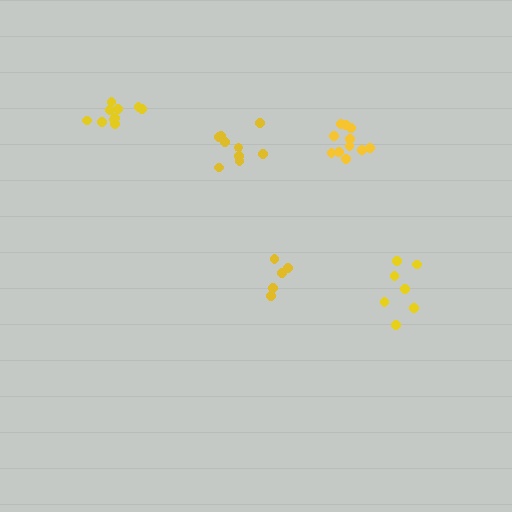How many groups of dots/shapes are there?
There are 5 groups.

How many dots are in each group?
Group 1: 10 dots, Group 2: 11 dots, Group 3: 7 dots, Group 4: 9 dots, Group 5: 5 dots (42 total).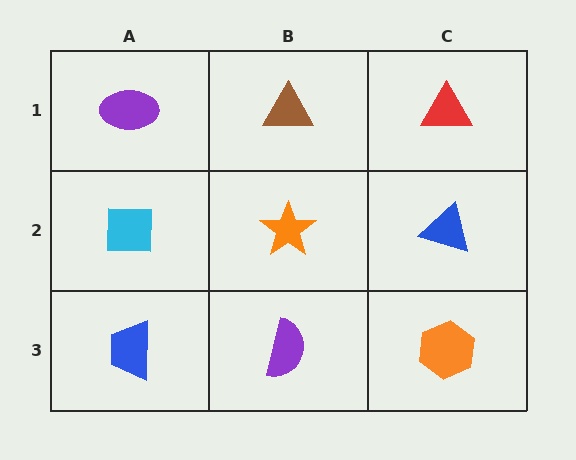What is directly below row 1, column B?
An orange star.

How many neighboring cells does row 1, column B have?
3.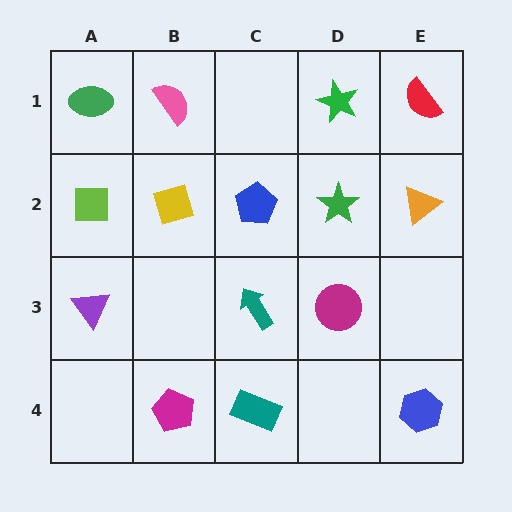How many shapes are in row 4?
3 shapes.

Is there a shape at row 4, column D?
No, that cell is empty.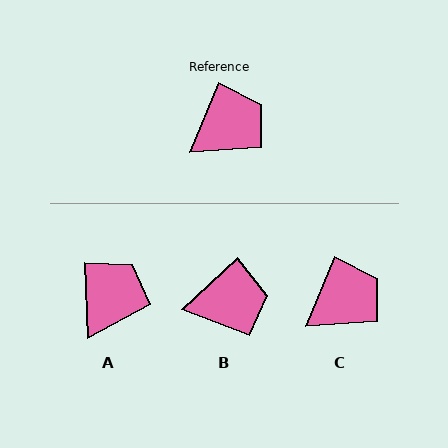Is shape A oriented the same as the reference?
No, it is off by about 25 degrees.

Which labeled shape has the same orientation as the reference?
C.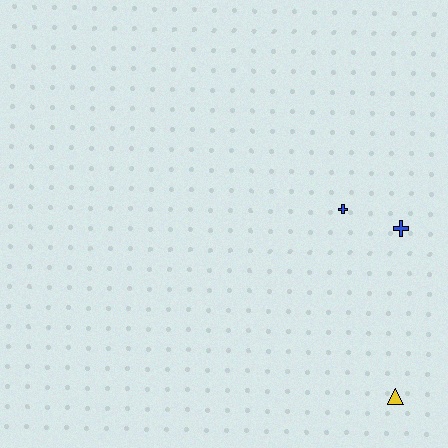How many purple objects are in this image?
There are no purple objects.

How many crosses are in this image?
There are 2 crosses.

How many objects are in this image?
There are 3 objects.